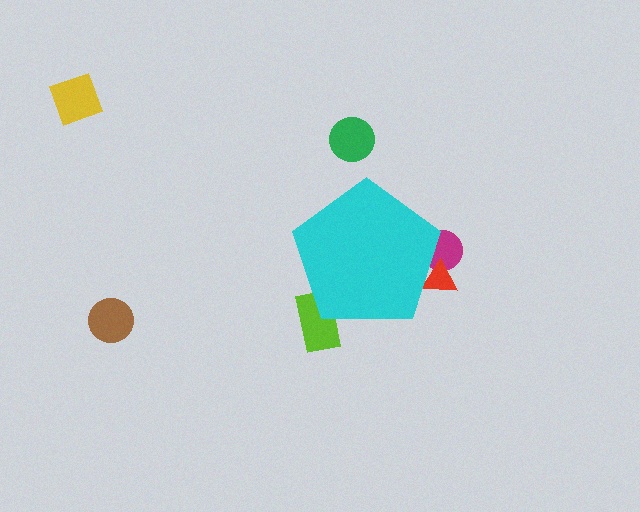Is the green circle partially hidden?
No, the green circle is fully visible.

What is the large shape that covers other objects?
A cyan pentagon.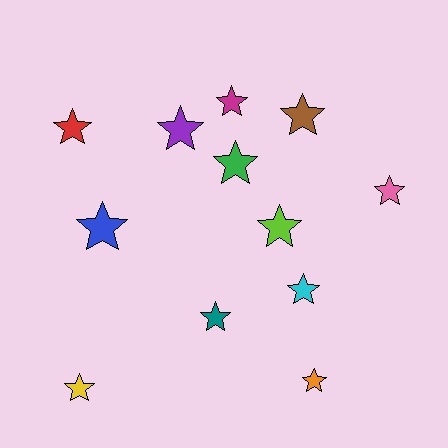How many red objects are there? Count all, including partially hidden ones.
There is 1 red object.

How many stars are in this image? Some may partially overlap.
There are 12 stars.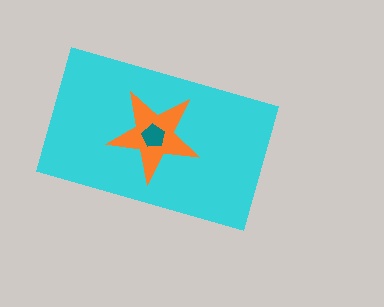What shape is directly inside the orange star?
The teal pentagon.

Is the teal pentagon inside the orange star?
Yes.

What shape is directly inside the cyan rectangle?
The orange star.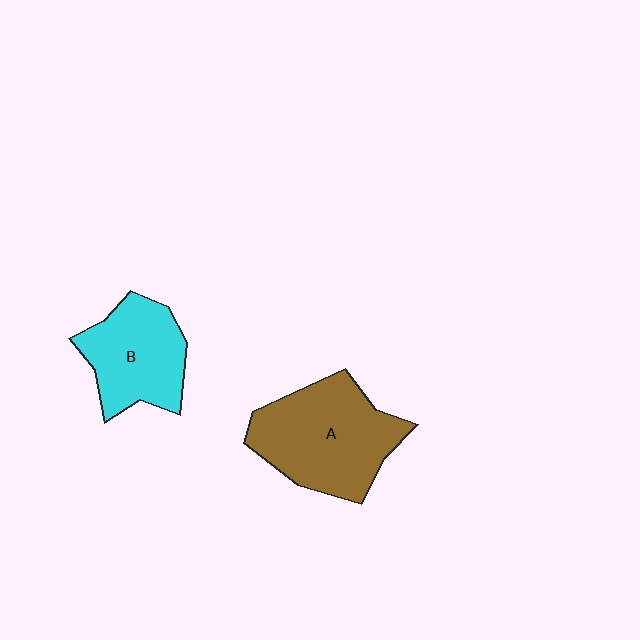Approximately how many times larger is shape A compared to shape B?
Approximately 1.3 times.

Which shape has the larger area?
Shape A (brown).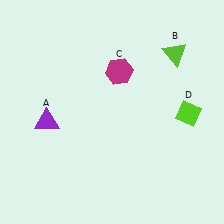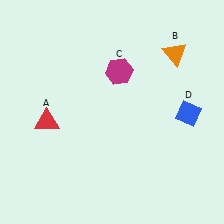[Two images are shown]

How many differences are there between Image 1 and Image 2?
There are 3 differences between the two images.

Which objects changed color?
A changed from purple to red. B changed from lime to orange. D changed from lime to blue.